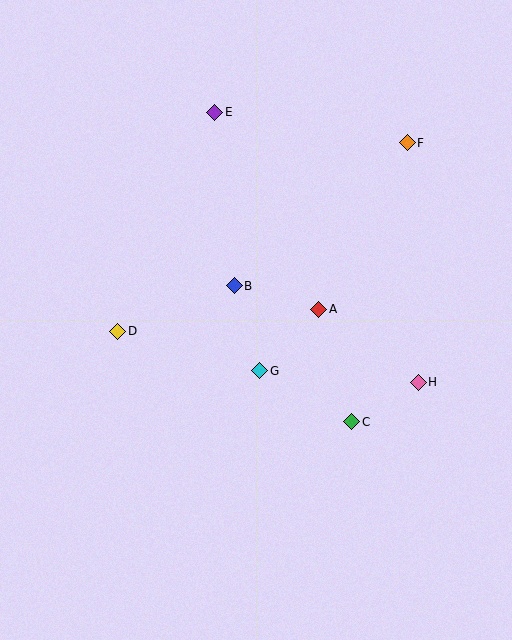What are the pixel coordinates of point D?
Point D is at (118, 331).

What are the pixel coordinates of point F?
Point F is at (407, 143).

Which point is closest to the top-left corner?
Point E is closest to the top-left corner.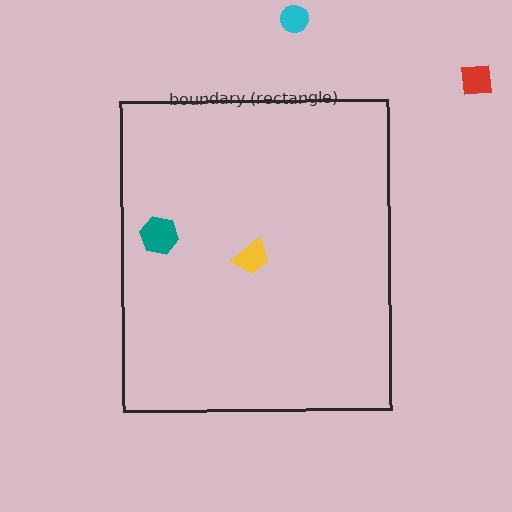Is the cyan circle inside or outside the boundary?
Outside.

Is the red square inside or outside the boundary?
Outside.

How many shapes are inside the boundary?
2 inside, 2 outside.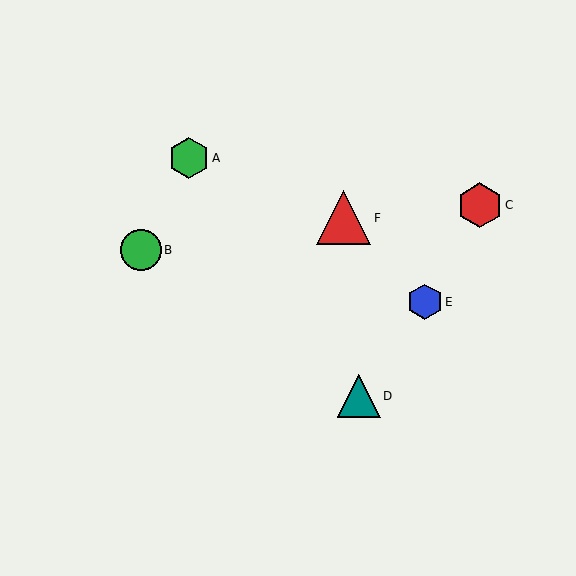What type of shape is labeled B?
Shape B is a green circle.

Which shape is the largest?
The red triangle (labeled F) is the largest.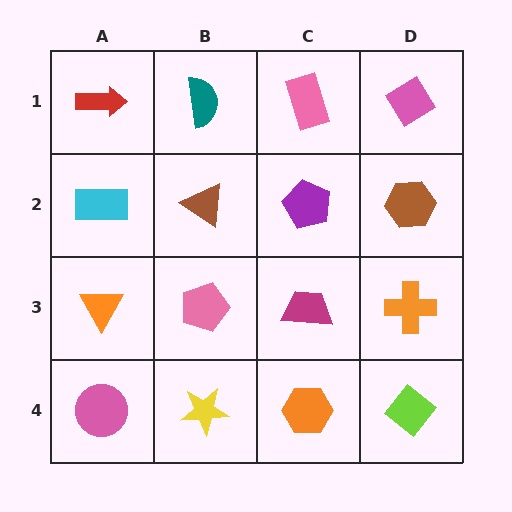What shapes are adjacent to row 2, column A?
A red arrow (row 1, column A), an orange triangle (row 3, column A), a brown triangle (row 2, column B).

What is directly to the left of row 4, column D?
An orange hexagon.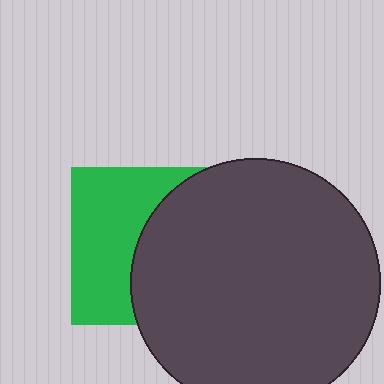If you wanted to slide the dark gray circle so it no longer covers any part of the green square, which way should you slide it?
Slide it right — that is the most direct way to separate the two shapes.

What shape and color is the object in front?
The object in front is a dark gray circle.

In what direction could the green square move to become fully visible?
The green square could move left. That would shift it out from behind the dark gray circle entirely.